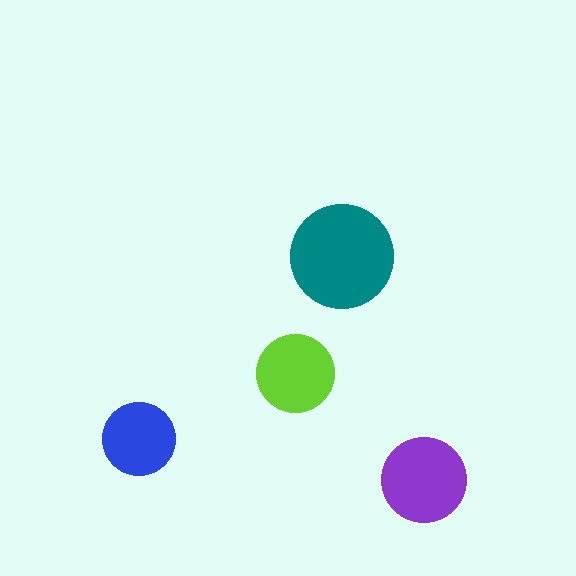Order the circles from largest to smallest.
the teal one, the purple one, the lime one, the blue one.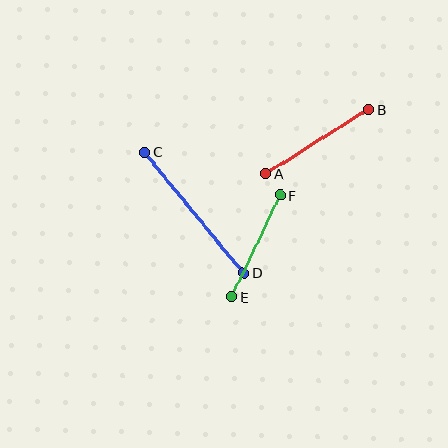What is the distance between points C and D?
The distance is approximately 156 pixels.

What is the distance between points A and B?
The distance is approximately 121 pixels.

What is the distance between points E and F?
The distance is approximately 113 pixels.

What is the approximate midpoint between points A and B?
The midpoint is at approximately (317, 142) pixels.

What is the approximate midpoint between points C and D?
The midpoint is at approximately (194, 212) pixels.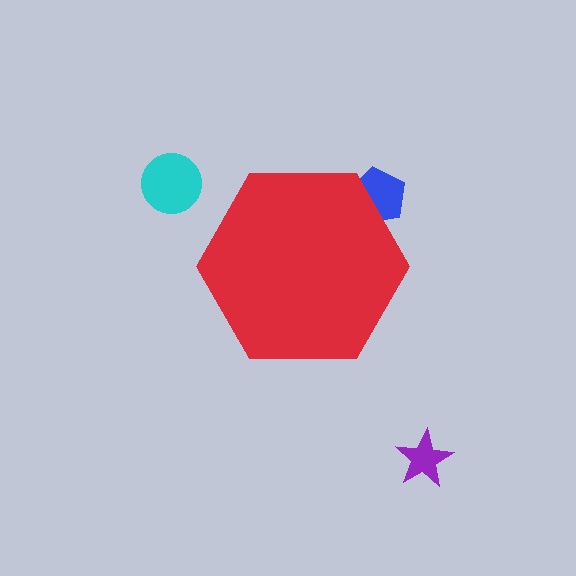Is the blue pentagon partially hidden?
Yes, the blue pentagon is partially hidden behind the red hexagon.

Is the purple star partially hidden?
No, the purple star is fully visible.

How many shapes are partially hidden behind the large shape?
1 shape is partially hidden.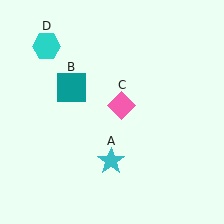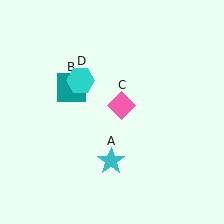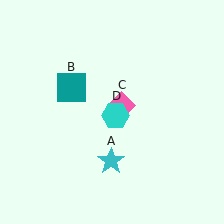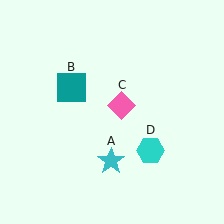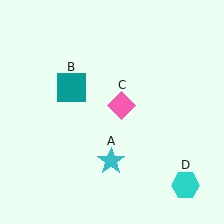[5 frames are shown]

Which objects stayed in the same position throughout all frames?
Cyan star (object A) and teal square (object B) and pink diamond (object C) remained stationary.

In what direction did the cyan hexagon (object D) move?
The cyan hexagon (object D) moved down and to the right.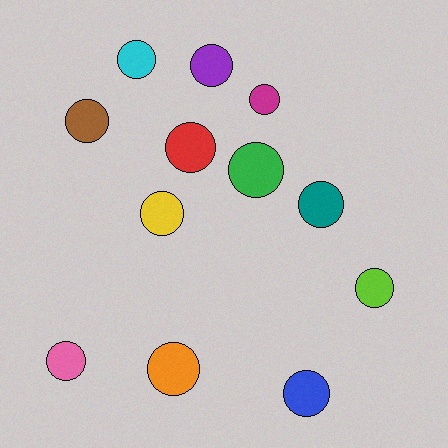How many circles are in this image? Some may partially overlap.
There are 12 circles.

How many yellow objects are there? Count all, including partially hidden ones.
There is 1 yellow object.